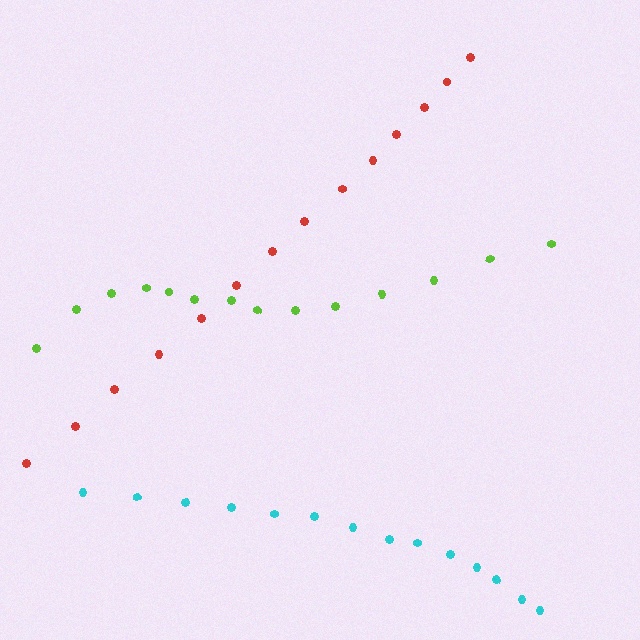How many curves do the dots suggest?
There are 3 distinct paths.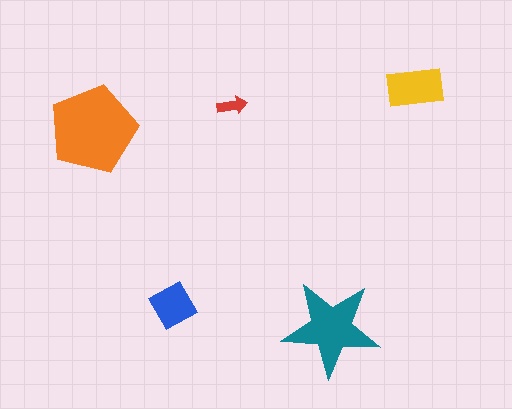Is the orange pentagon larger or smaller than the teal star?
Larger.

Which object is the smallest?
The red arrow.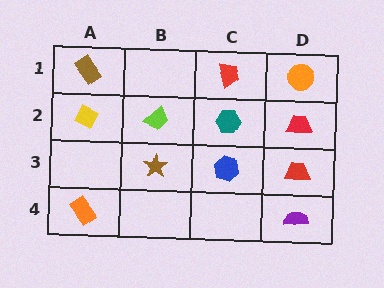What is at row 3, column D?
A red trapezoid.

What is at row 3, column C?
A blue hexagon.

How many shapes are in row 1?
3 shapes.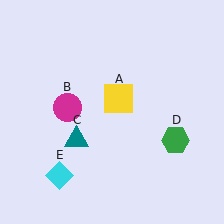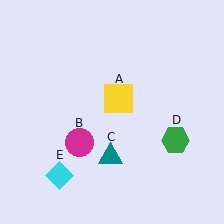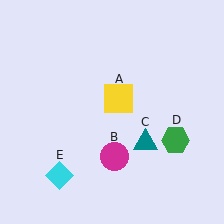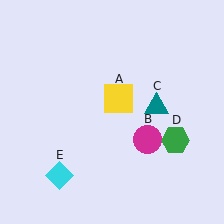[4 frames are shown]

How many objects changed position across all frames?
2 objects changed position: magenta circle (object B), teal triangle (object C).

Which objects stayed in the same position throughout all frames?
Yellow square (object A) and green hexagon (object D) and cyan diamond (object E) remained stationary.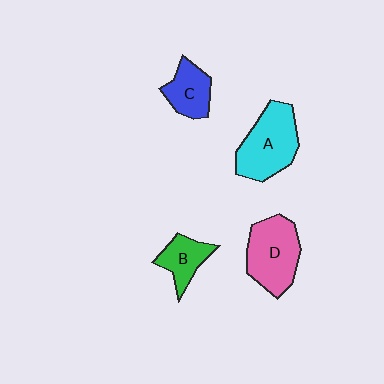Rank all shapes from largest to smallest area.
From largest to smallest: A (cyan), D (pink), C (blue), B (green).